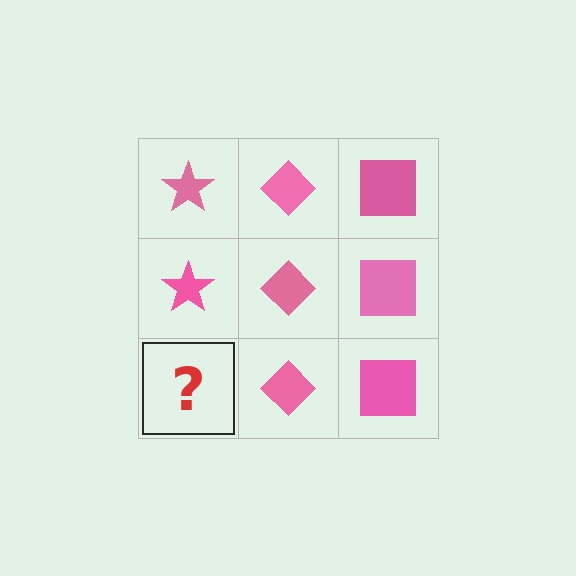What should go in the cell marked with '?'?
The missing cell should contain a pink star.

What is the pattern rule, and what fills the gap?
The rule is that each column has a consistent shape. The gap should be filled with a pink star.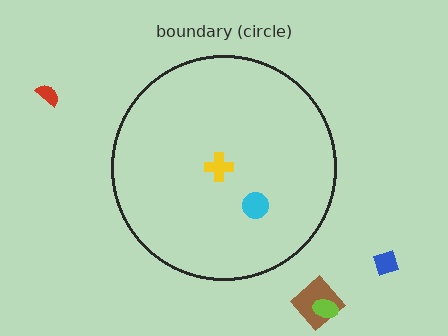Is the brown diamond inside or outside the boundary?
Outside.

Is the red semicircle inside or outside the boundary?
Outside.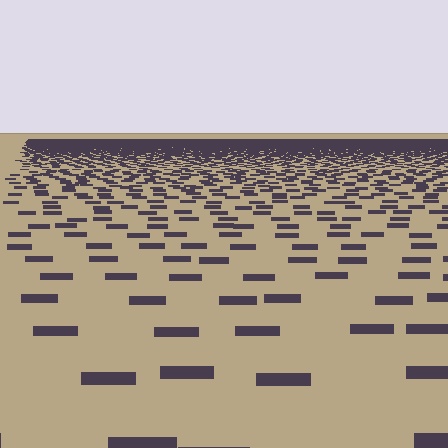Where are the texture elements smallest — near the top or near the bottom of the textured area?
Near the top.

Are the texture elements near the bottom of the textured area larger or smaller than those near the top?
Larger. Near the bottom, elements are closer to the viewer and appear at a bigger on-screen size.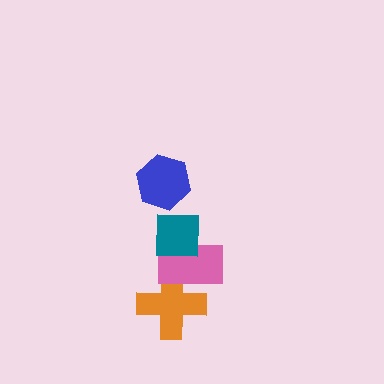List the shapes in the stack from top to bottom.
From top to bottom: the blue hexagon, the teal square, the pink rectangle, the orange cross.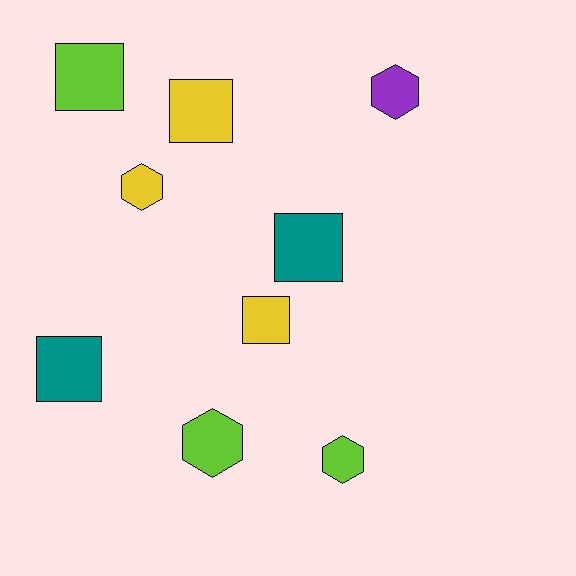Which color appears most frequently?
Yellow, with 3 objects.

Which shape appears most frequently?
Square, with 5 objects.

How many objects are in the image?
There are 9 objects.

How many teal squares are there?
There are 2 teal squares.